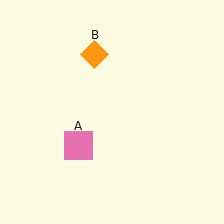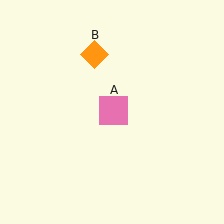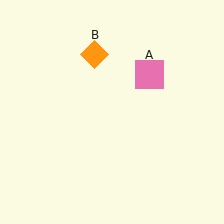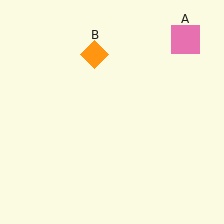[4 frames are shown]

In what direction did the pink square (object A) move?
The pink square (object A) moved up and to the right.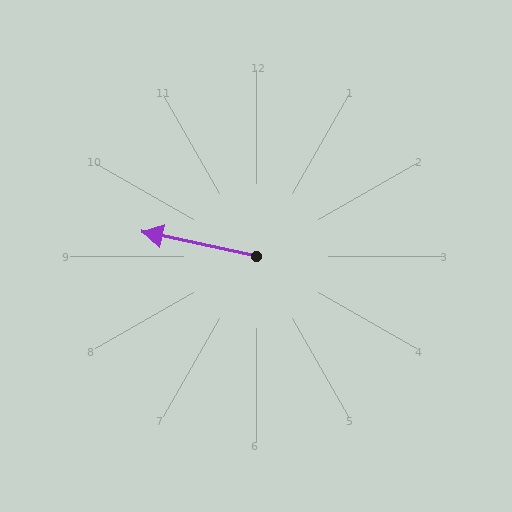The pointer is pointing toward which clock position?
Roughly 9 o'clock.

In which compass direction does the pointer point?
West.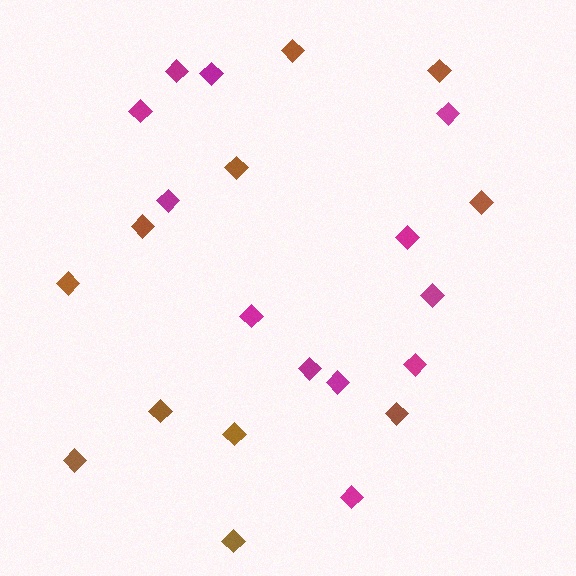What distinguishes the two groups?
There are 2 groups: one group of magenta diamonds (12) and one group of brown diamonds (11).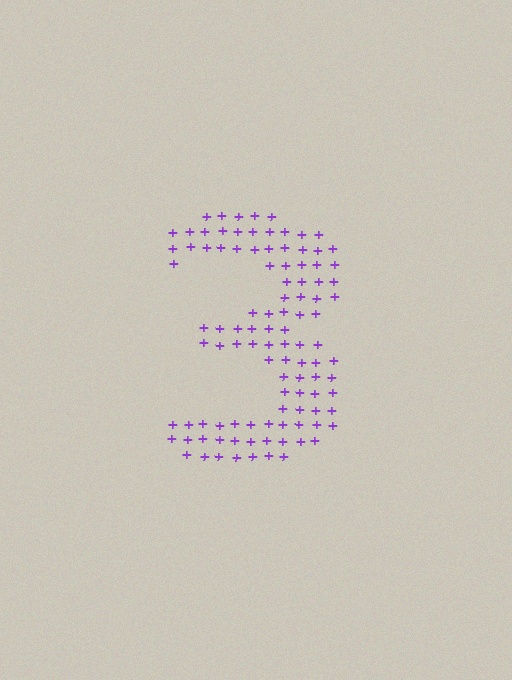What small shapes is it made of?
It is made of small plus signs.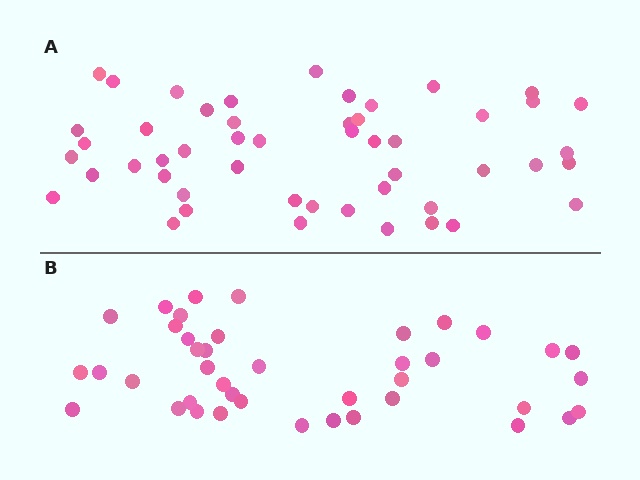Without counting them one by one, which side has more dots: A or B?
Region A (the top region) has more dots.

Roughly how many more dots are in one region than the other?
Region A has roughly 8 or so more dots than region B.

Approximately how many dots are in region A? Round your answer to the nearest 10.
About 50 dots.